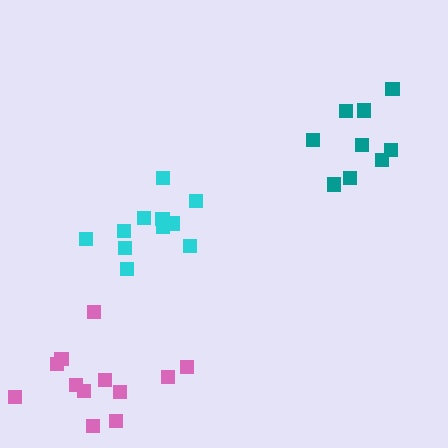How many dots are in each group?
Group 1: 11 dots, Group 2: 9 dots, Group 3: 12 dots (32 total).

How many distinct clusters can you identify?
There are 3 distinct clusters.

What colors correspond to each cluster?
The clusters are colored: cyan, teal, pink.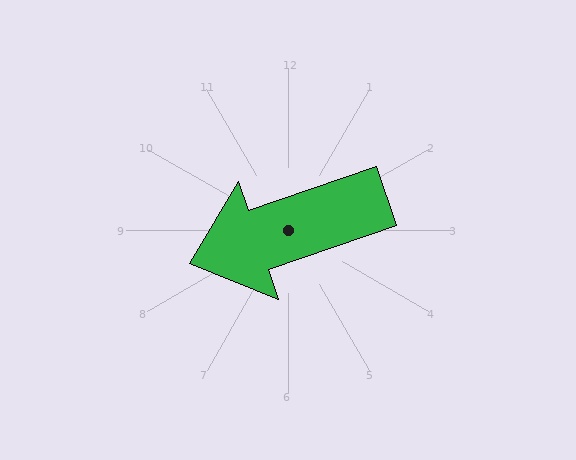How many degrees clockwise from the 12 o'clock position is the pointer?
Approximately 251 degrees.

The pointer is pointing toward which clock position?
Roughly 8 o'clock.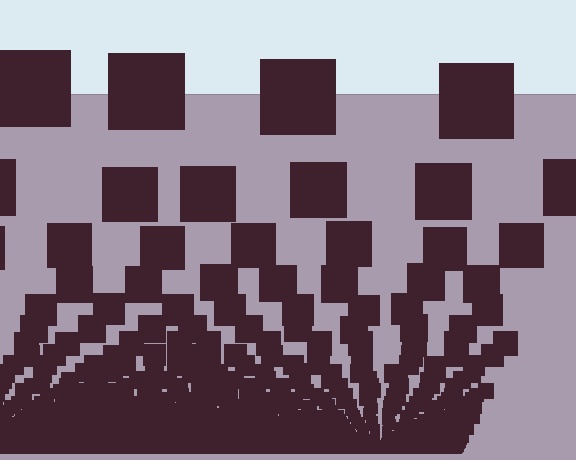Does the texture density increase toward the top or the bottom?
Density increases toward the bottom.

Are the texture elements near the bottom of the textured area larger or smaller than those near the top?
Smaller. The gradient is inverted — elements near the bottom are smaller and denser.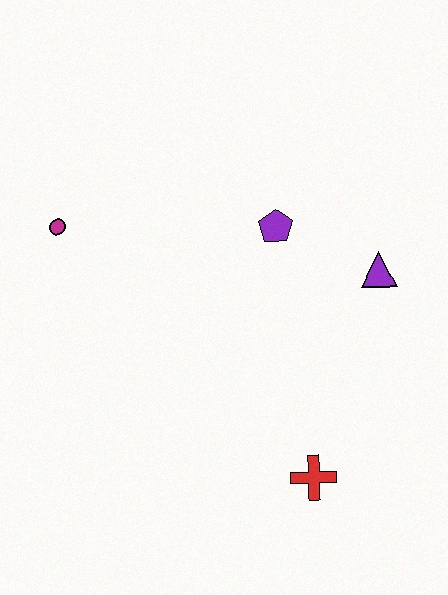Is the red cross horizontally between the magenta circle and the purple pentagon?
No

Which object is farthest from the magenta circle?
The red cross is farthest from the magenta circle.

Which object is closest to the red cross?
The purple triangle is closest to the red cross.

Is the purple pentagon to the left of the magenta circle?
No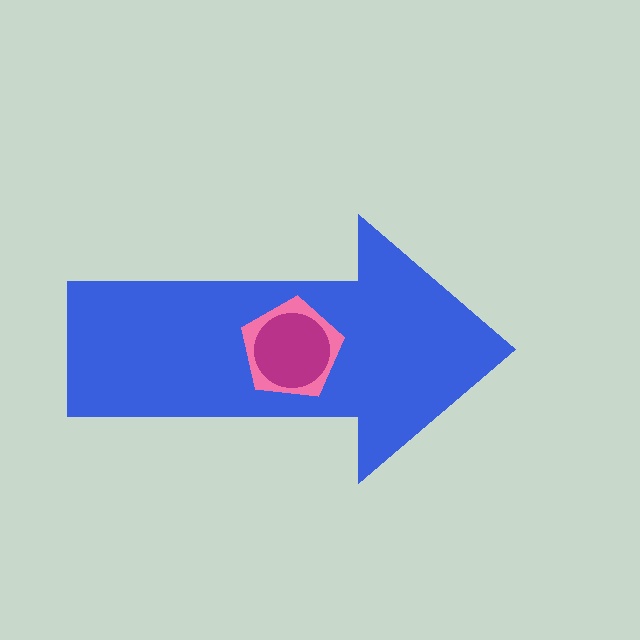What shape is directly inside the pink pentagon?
The magenta circle.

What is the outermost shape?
The blue arrow.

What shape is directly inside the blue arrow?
The pink pentagon.